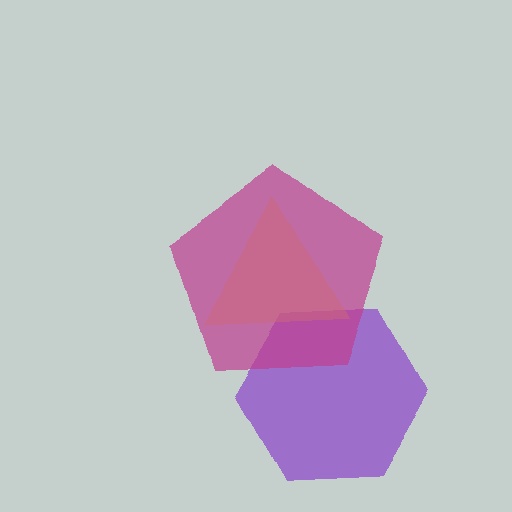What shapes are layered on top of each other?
The layered shapes are: a purple hexagon, a yellow triangle, a magenta pentagon.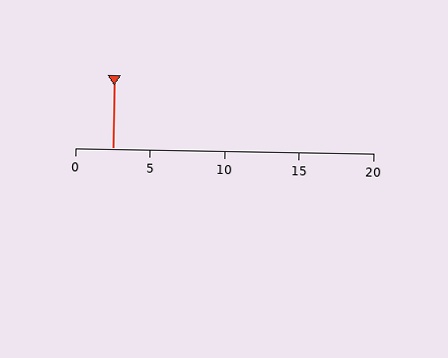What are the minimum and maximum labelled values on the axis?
The axis runs from 0 to 20.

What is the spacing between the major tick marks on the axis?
The major ticks are spaced 5 apart.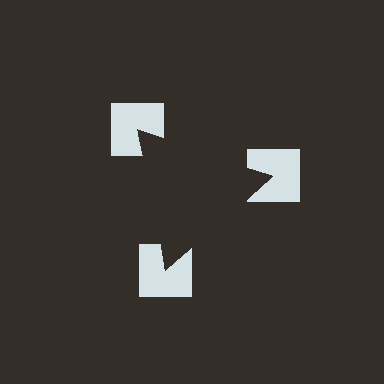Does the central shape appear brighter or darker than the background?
It typically appears slightly darker than the background, even though no actual brightness change is drawn.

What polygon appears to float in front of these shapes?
An illusory triangle — its edges are inferred from the aligned wedge cuts in the notched squares, not physically drawn.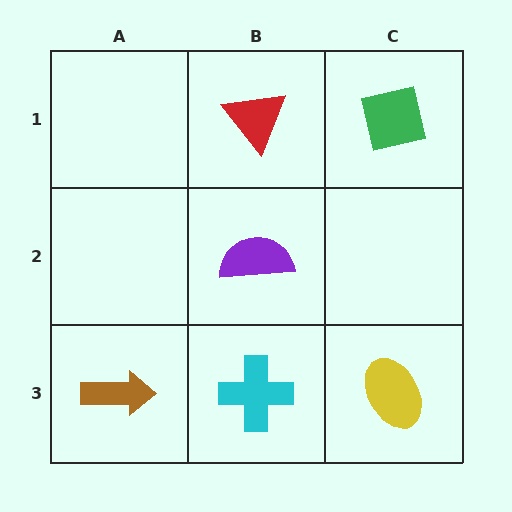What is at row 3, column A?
A brown arrow.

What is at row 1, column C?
A green square.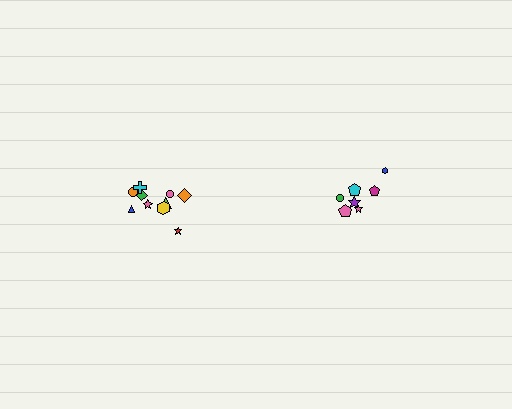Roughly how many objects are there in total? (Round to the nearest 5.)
Roughly 15 objects in total.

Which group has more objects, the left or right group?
The left group.